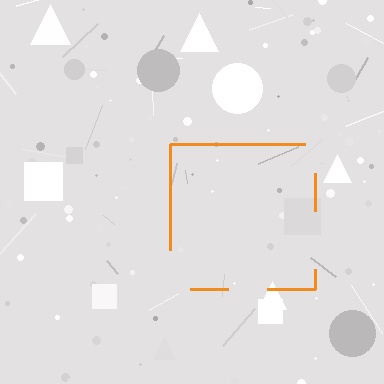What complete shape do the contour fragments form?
The contour fragments form a square.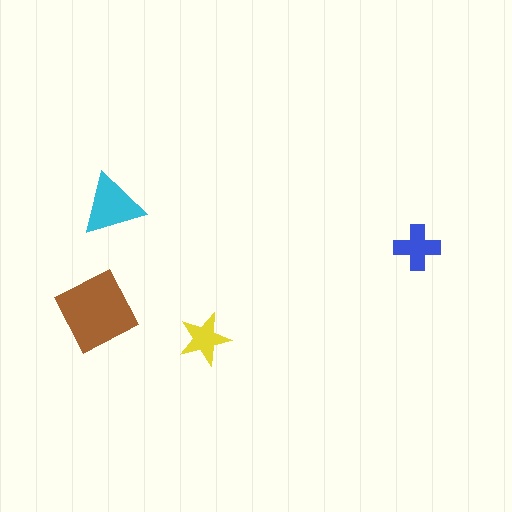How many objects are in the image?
There are 4 objects in the image.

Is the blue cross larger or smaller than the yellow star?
Larger.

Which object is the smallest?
The yellow star.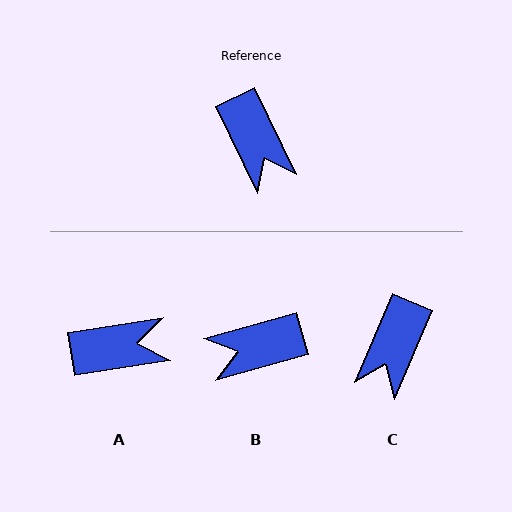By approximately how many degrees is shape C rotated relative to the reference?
Approximately 49 degrees clockwise.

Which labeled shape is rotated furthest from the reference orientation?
B, about 100 degrees away.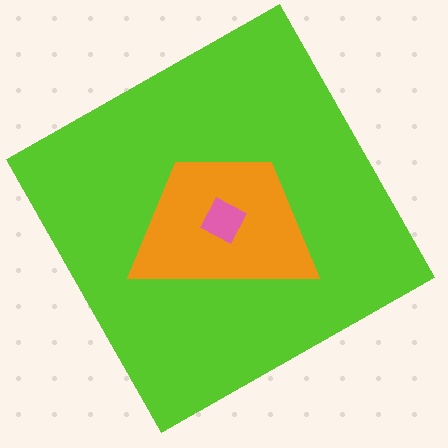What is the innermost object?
The pink diamond.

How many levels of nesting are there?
3.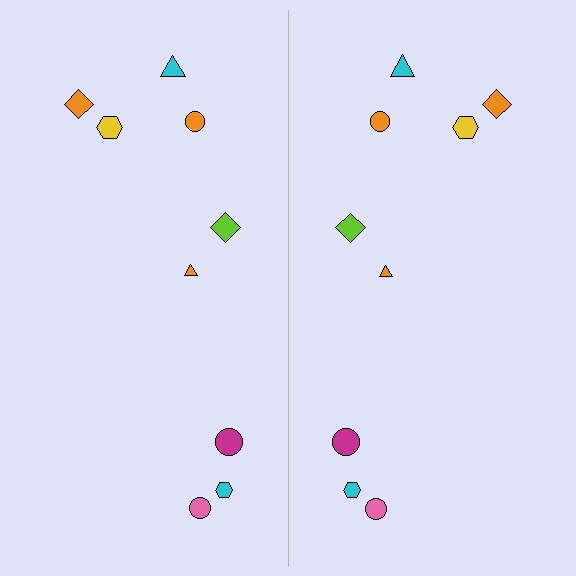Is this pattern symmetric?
Yes, this pattern has bilateral (reflection) symmetry.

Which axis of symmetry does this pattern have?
The pattern has a vertical axis of symmetry running through the center of the image.